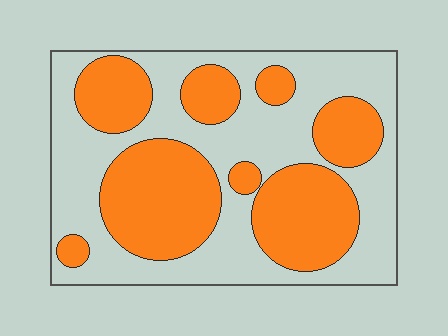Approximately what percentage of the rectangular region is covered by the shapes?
Approximately 45%.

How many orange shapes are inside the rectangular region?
8.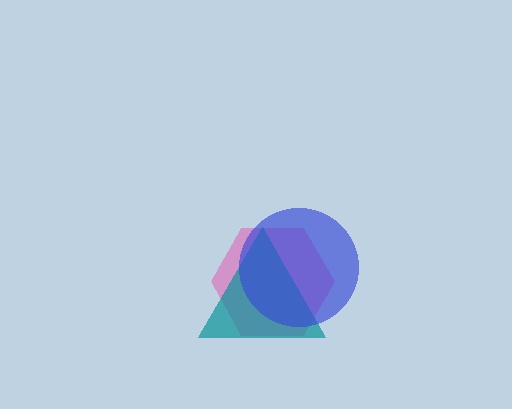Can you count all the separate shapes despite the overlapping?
Yes, there are 3 separate shapes.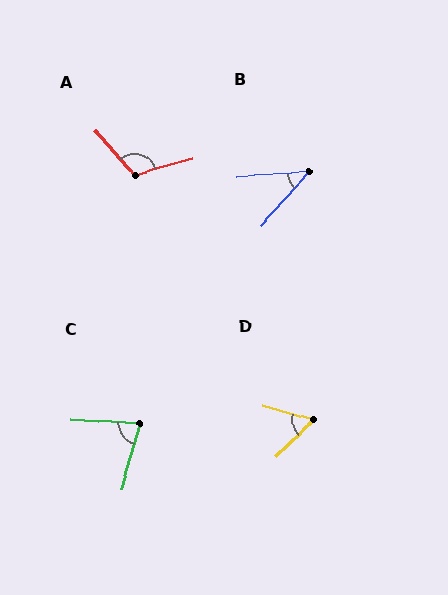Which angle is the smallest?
B, at approximately 44 degrees.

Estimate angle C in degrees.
Approximately 78 degrees.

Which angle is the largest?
A, at approximately 114 degrees.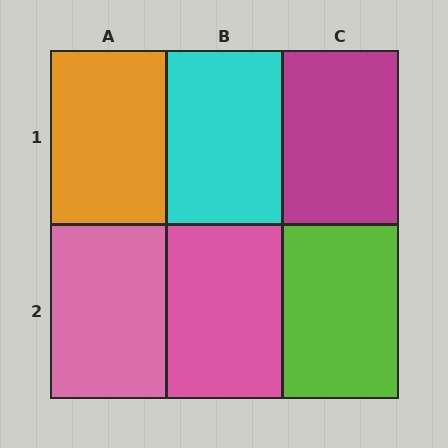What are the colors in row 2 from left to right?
Pink, pink, lime.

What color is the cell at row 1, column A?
Orange.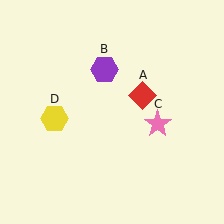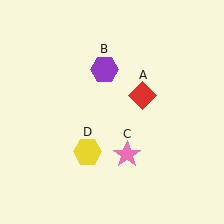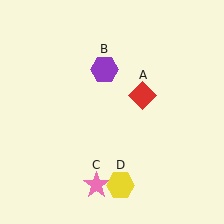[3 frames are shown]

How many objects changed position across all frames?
2 objects changed position: pink star (object C), yellow hexagon (object D).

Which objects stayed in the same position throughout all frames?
Red diamond (object A) and purple hexagon (object B) remained stationary.